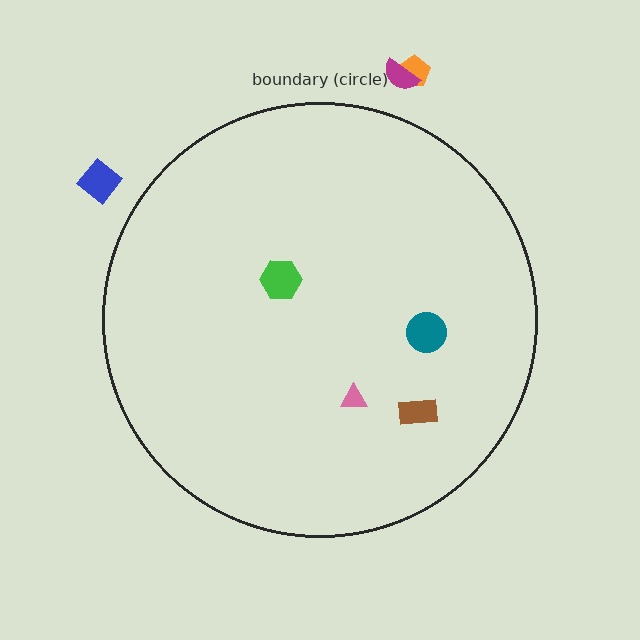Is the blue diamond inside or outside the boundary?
Outside.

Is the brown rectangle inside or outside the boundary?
Inside.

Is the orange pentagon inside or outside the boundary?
Outside.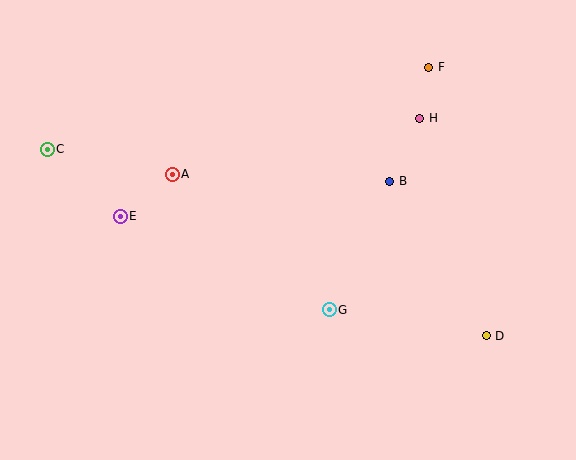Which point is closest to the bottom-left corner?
Point E is closest to the bottom-left corner.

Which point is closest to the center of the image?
Point G at (329, 310) is closest to the center.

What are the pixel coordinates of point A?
Point A is at (172, 174).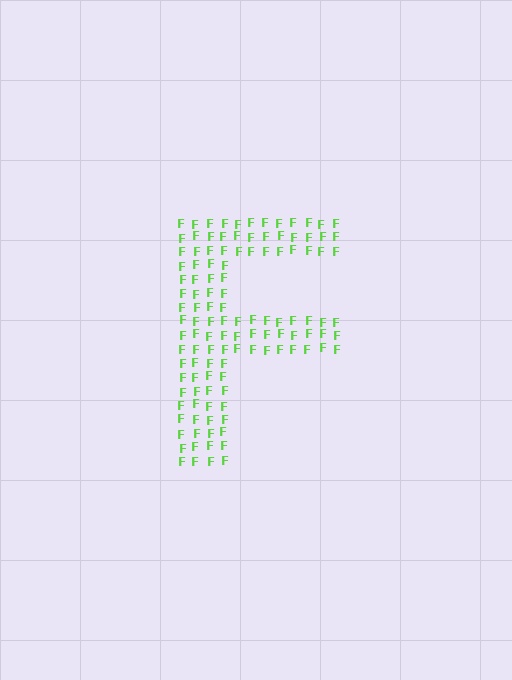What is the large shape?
The large shape is the letter F.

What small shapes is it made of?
It is made of small letter F's.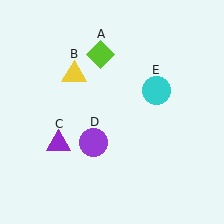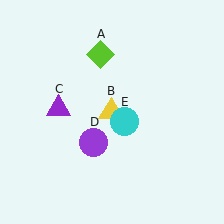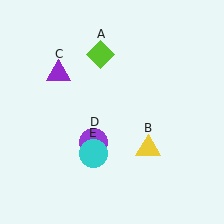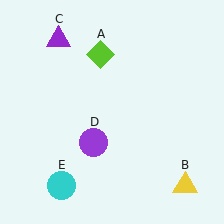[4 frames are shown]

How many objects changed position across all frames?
3 objects changed position: yellow triangle (object B), purple triangle (object C), cyan circle (object E).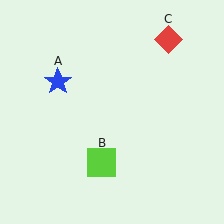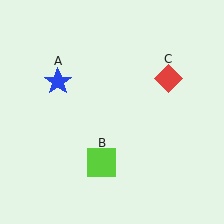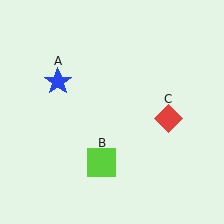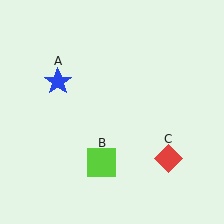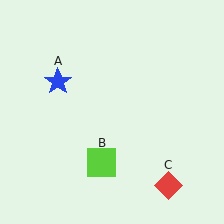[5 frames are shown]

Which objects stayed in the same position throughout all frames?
Blue star (object A) and lime square (object B) remained stationary.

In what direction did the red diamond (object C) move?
The red diamond (object C) moved down.